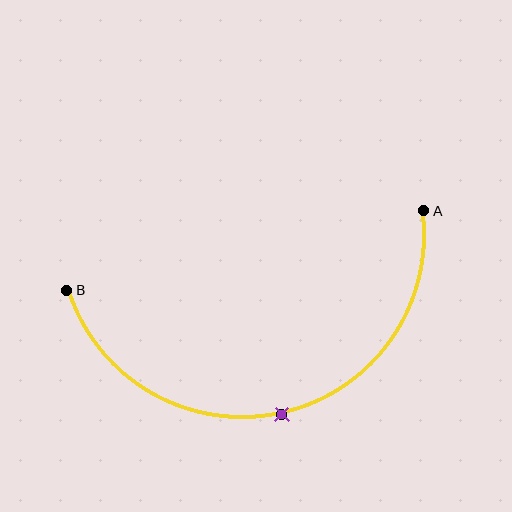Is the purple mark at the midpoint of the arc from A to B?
Yes. The purple mark lies on the arc at equal arc-length from both A and B — it is the arc midpoint.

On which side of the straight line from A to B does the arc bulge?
The arc bulges below the straight line connecting A and B.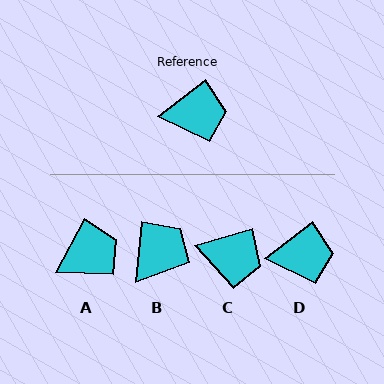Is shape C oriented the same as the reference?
No, it is off by about 21 degrees.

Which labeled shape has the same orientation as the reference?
D.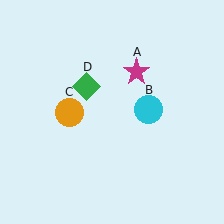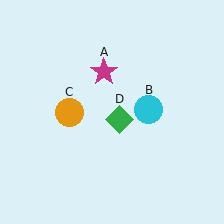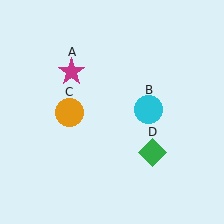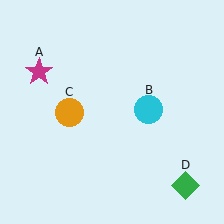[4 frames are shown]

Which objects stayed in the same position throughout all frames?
Cyan circle (object B) and orange circle (object C) remained stationary.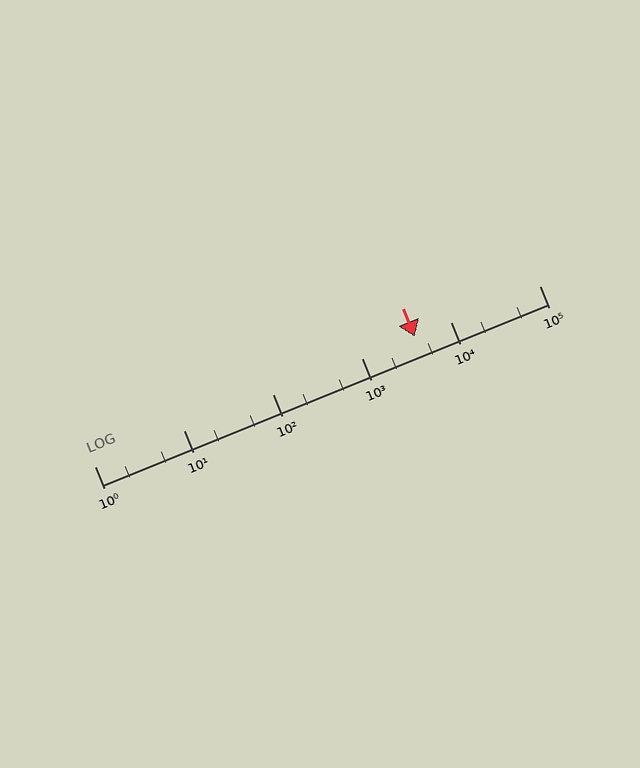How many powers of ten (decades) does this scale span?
The scale spans 5 decades, from 1 to 100000.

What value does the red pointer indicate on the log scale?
The pointer indicates approximately 4000.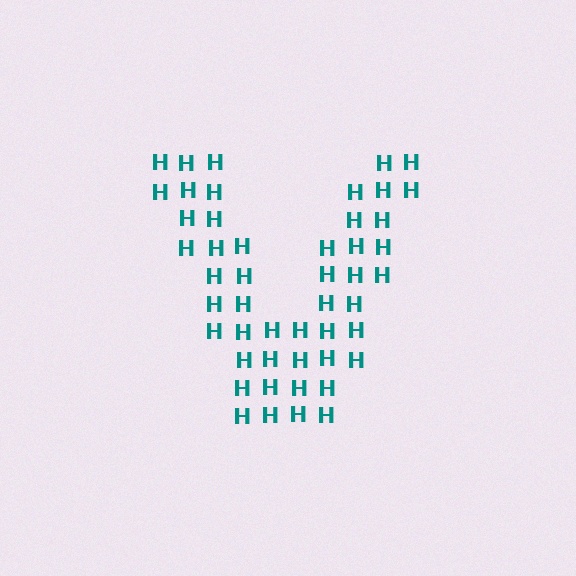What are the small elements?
The small elements are letter H's.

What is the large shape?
The large shape is the letter V.